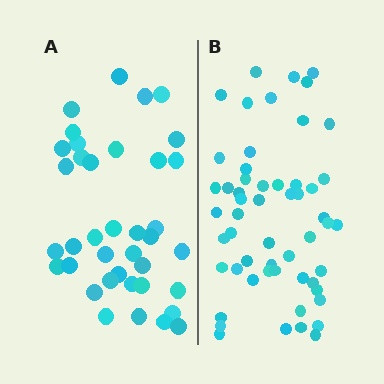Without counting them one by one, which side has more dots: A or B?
Region B (the right region) has more dots.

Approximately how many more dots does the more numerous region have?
Region B has approximately 15 more dots than region A.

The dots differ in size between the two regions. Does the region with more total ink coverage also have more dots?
No. Region A has more total ink coverage because its dots are larger, but region B actually contains more individual dots. Total area can be misleading — the number of items is what matters here.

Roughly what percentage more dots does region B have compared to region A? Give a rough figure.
About 45% more.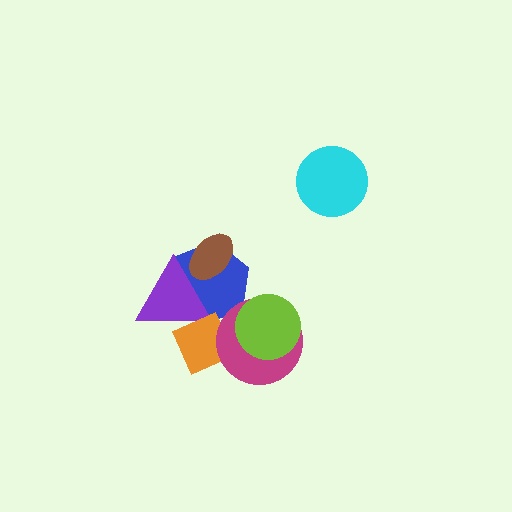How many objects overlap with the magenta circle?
2 objects overlap with the magenta circle.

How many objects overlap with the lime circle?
1 object overlaps with the lime circle.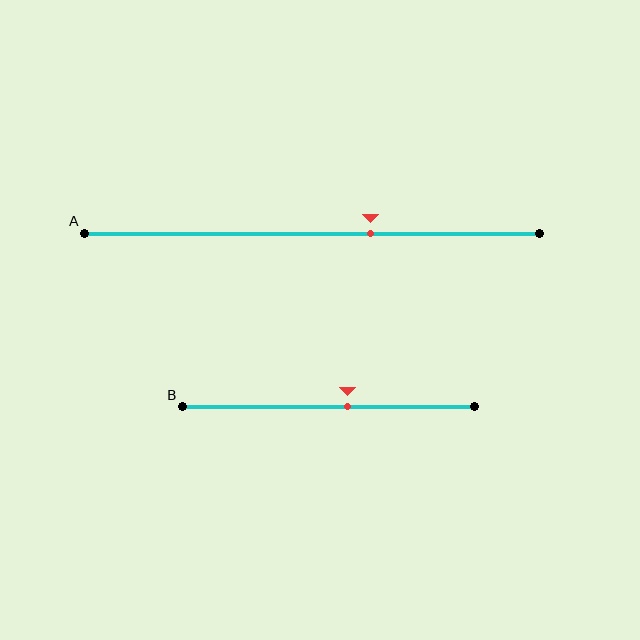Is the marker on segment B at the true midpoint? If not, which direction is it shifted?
No, the marker on segment B is shifted to the right by about 6% of the segment length.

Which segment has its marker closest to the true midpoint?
Segment B has its marker closest to the true midpoint.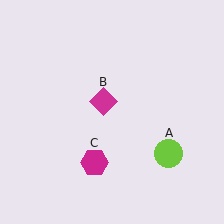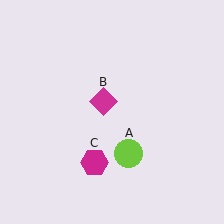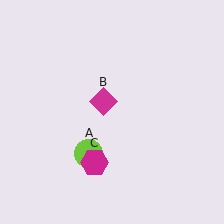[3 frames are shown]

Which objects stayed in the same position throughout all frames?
Magenta diamond (object B) and magenta hexagon (object C) remained stationary.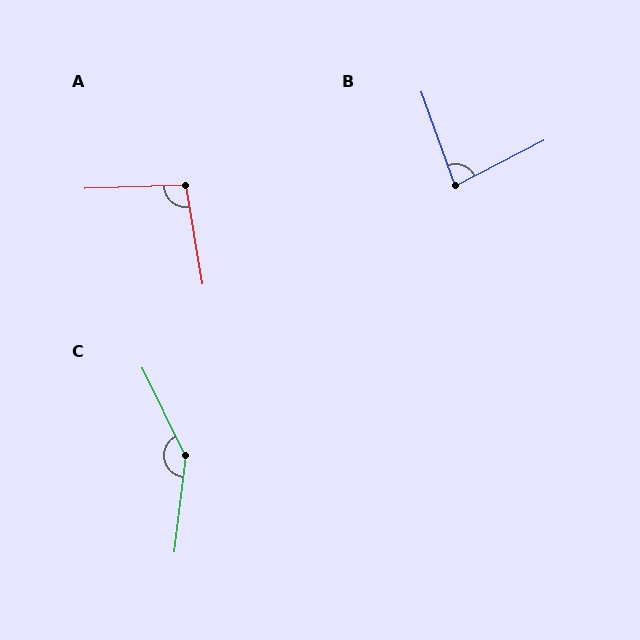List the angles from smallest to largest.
B (82°), A (98°), C (147°).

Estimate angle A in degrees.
Approximately 98 degrees.